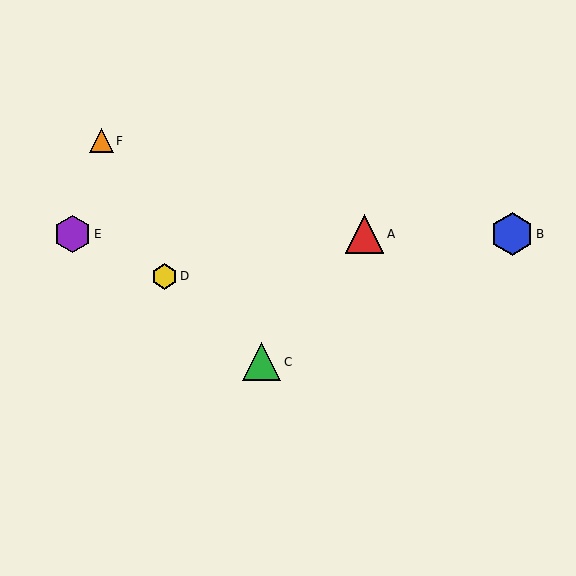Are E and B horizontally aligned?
Yes, both are at y≈234.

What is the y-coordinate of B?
Object B is at y≈234.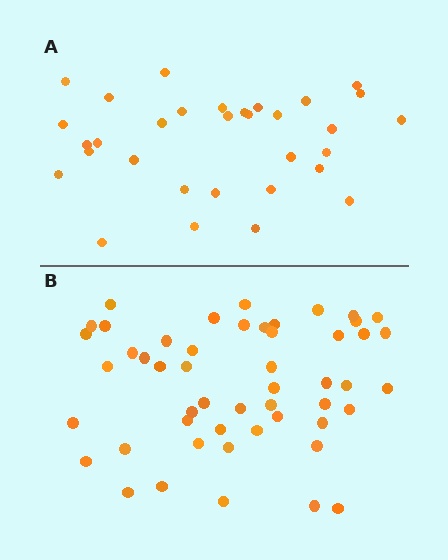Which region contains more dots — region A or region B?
Region B (the bottom region) has more dots.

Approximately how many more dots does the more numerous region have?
Region B has approximately 20 more dots than region A.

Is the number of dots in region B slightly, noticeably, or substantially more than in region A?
Region B has substantially more. The ratio is roughly 1.6 to 1.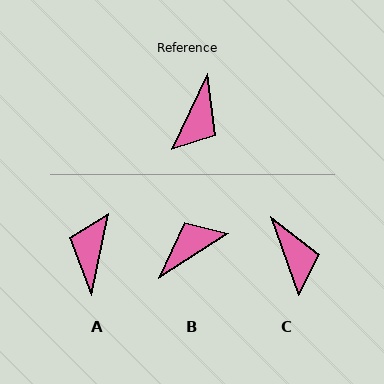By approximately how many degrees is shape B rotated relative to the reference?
Approximately 147 degrees counter-clockwise.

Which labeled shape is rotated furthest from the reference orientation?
A, about 166 degrees away.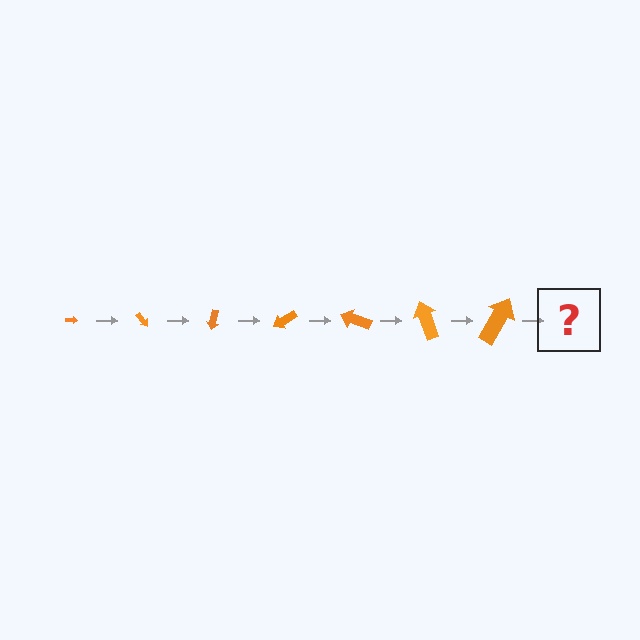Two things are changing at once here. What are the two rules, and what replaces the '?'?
The two rules are that the arrow grows larger each step and it rotates 50 degrees each step. The '?' should be an arrow, larger than the previous one and rotated 350 degrees from the start.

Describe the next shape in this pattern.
It should be an arrow, larger than the previous one and rotated 350 degrees from the start.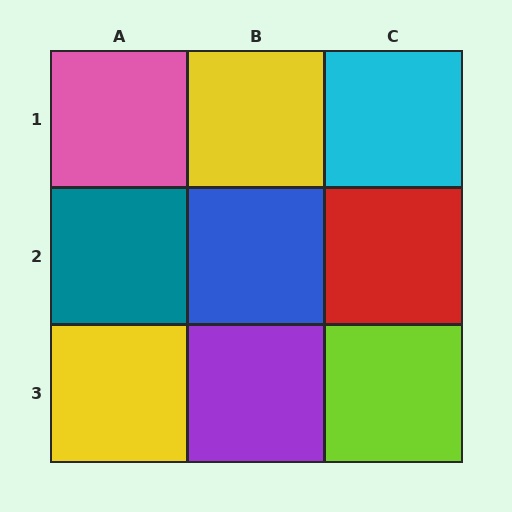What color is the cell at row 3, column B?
Purple.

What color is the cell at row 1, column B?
Yellow.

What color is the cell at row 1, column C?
Cyan.